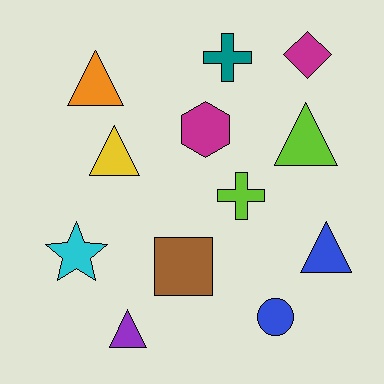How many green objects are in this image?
There are no green objects.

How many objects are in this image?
There are 12 objects.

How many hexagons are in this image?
There is 1 hexagon.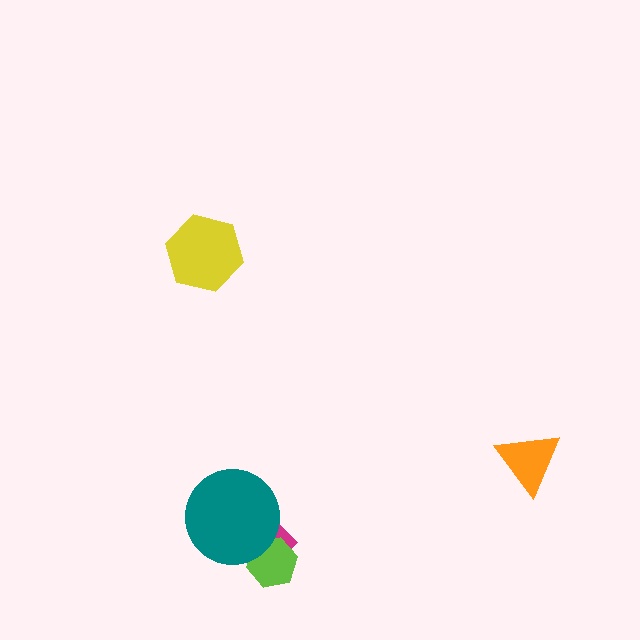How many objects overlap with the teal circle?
2 objects overlap with the teal circle.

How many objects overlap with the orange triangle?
0 objects overlap with the orange triangle.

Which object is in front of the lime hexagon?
The teal circle is in front of the lime hexagon.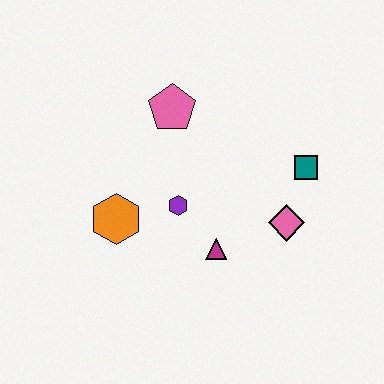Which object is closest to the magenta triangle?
The purple hexagon is closest to the magenta triangle.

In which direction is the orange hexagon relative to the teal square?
The orange hexagon is to the left of the teal square.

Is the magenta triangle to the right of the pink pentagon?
Yes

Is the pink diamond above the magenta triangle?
Yes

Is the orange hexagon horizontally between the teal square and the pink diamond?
No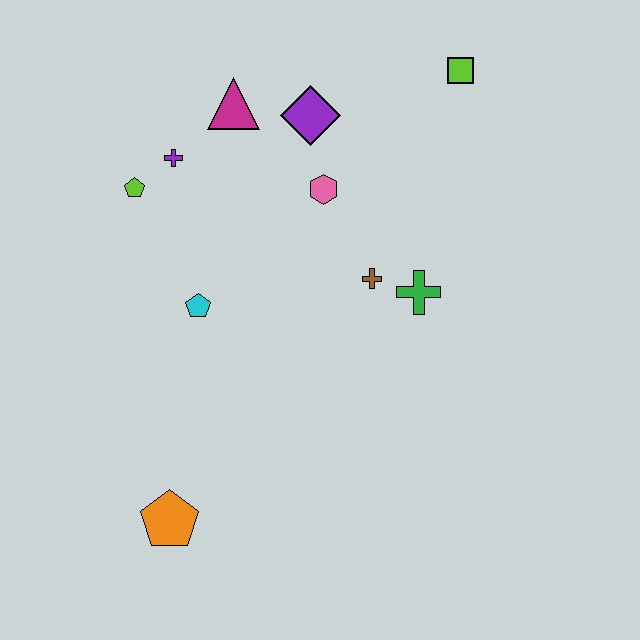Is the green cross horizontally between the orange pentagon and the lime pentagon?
No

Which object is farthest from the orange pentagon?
The lime square is farthest from the orange pentagon.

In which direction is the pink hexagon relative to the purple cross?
The pink hexagon is to the right of the purple cross.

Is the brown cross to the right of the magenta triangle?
Yes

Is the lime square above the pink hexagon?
Yes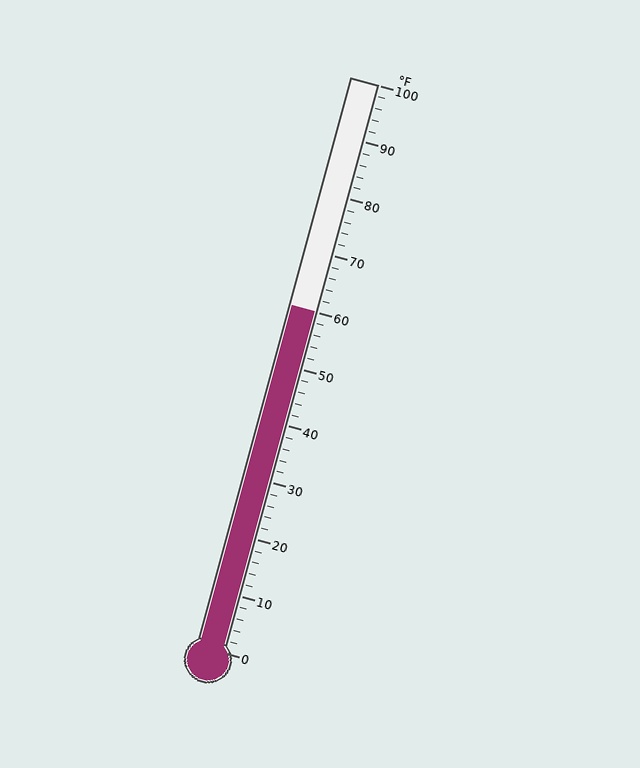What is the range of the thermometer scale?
The thermometer scale ranges from 0°F to 100°F.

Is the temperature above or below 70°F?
The temperature is below 70°F.